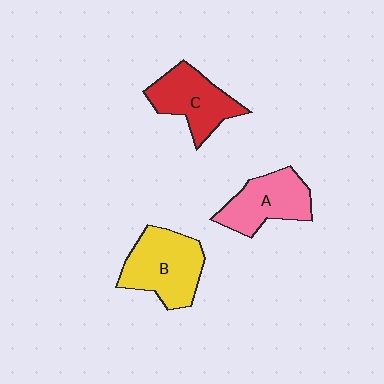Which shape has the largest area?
Shape B (yellow).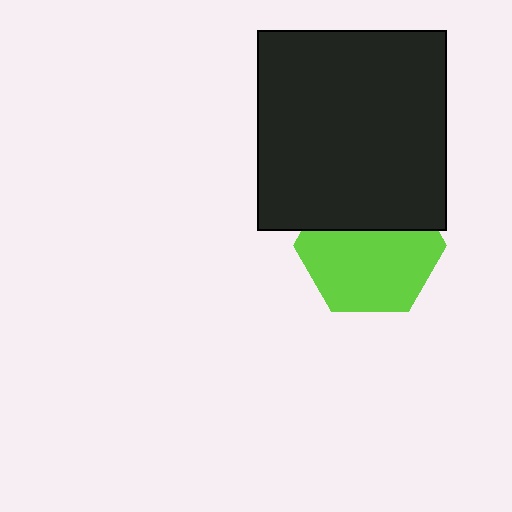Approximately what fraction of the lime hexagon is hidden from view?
Roughly 37% of the lime hexagon is hidden behind the black rectangle.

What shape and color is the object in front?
The object in front is a black rectangle.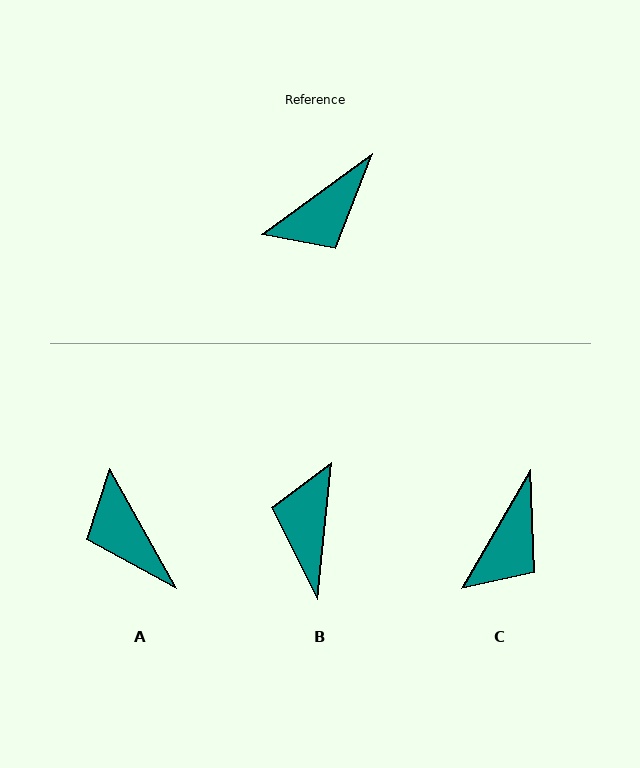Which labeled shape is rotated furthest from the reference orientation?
B, about 132 degrees away.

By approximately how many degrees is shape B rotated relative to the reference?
Approximately 132 degrees clockwise.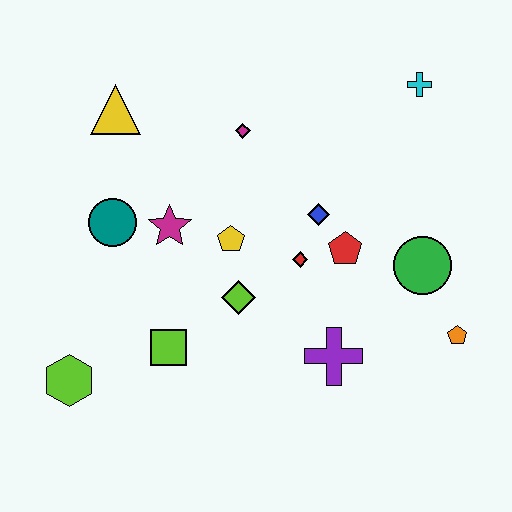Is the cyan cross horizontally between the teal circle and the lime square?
No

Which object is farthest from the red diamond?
The lime hexagon is farthest from the red diamond.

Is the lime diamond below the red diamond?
Yes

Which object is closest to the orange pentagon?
The green circle is closest to the orange pentagon.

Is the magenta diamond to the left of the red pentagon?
Yes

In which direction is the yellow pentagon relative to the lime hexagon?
The yellow pentagon is to the right of the lime hexagon.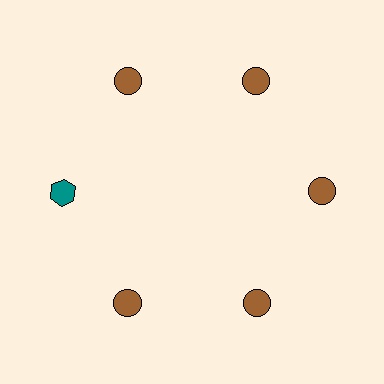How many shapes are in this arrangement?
There are 6 shapes arranged in a ring pattern.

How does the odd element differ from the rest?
It differs in both color (teal instead of brown) and shape (hexagon instead of circle).